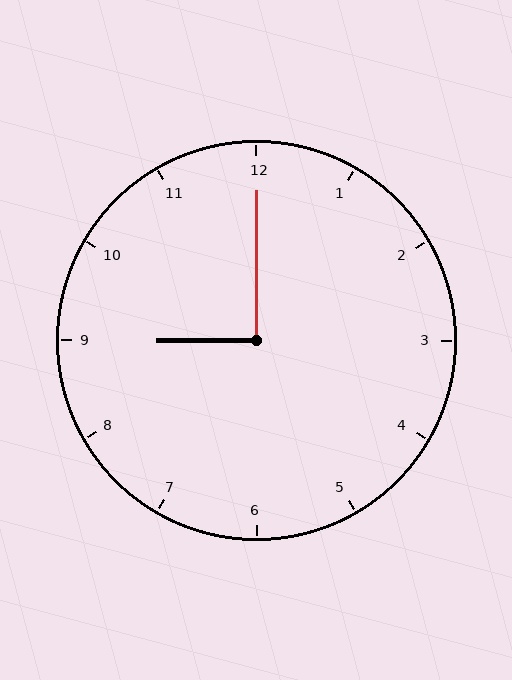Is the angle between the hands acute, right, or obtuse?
It is right.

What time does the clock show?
9:00.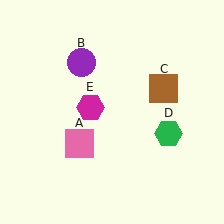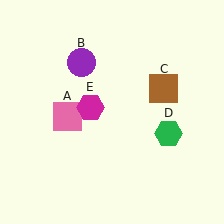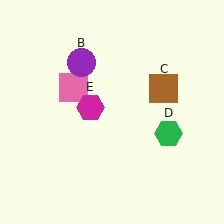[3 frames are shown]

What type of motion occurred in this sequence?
The pink square (object A) rotated clockwise around the center of the scene.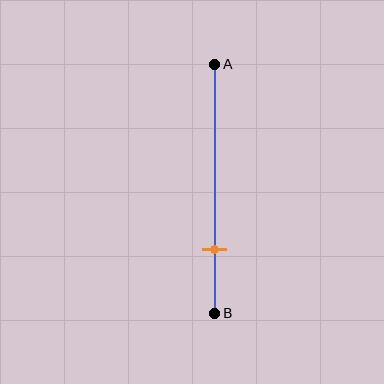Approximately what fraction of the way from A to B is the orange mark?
The orange mark is approximately 75% of the way from A to B.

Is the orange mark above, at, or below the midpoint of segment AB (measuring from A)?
The orange mark is below the midpoint of segment AB.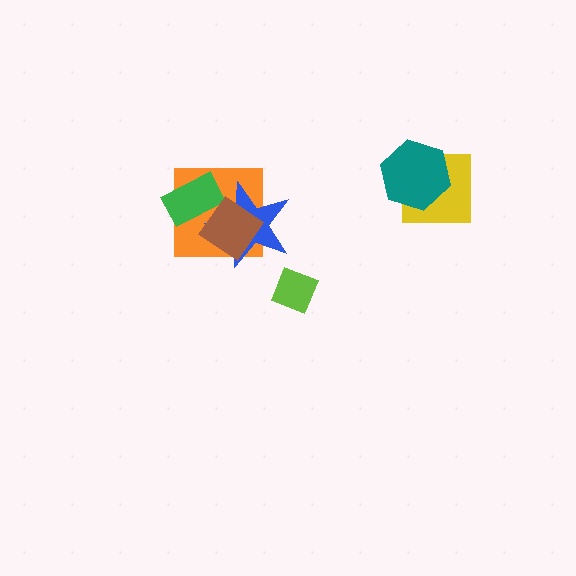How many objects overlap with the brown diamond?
3 objects overlap with the brown diamond.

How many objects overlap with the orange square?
3 objects overlap with the orange square.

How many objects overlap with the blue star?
3 objects overlap with the blue star.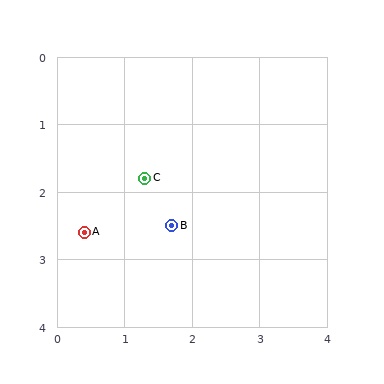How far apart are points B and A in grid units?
Points B and A are about 1.3 grid units apart.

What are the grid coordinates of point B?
Point B is at approximately (1.7, 2.5).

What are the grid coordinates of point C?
Point C is at approximately (1.3, 1.8).